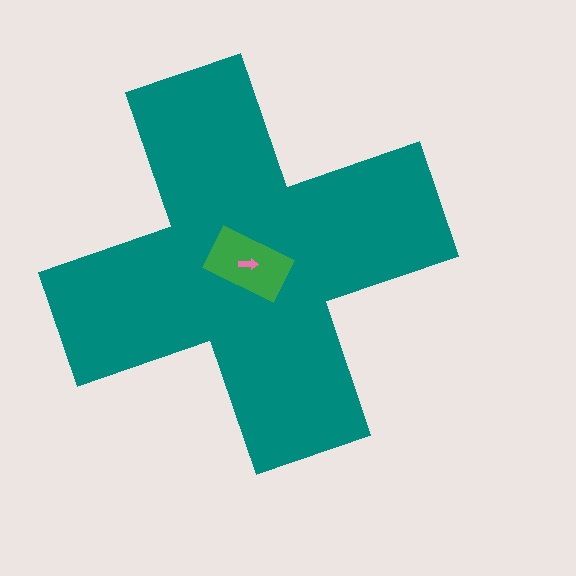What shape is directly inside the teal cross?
The green rectangle.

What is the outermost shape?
The teal cross.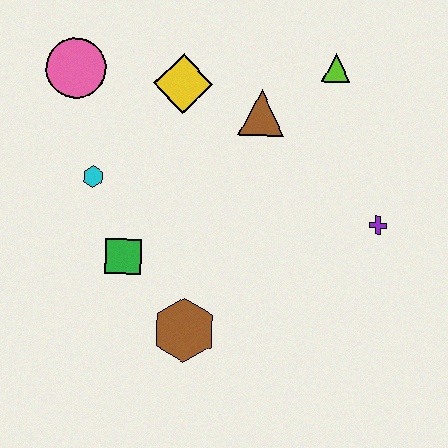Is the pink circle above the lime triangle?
No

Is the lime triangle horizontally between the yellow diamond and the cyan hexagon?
No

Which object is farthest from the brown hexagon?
The lime triangle is farthest from the brown hexagon.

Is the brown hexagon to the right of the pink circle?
Yes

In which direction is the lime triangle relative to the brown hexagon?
The lime triangle is above the brown hexagon.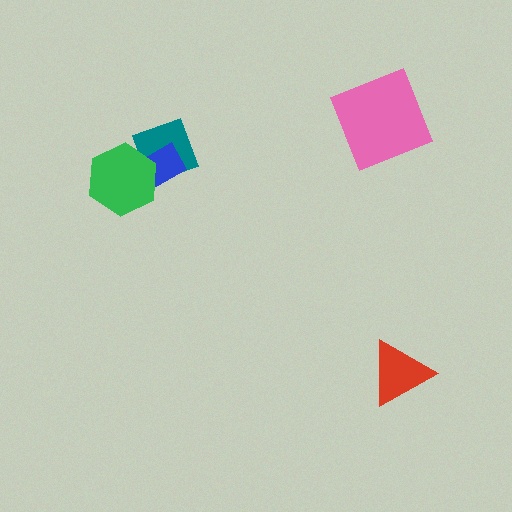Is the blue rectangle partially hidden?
Yes, it is partially covered by another shape.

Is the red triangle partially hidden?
No, no other shape covers it.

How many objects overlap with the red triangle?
0 objects overlap with the red triangle.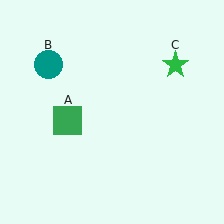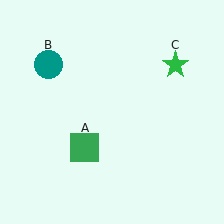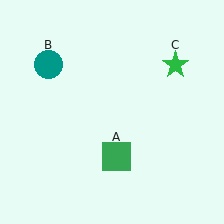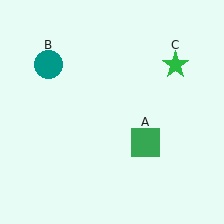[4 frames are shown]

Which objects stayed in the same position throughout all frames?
Teal circle (object B) and green star (object C) remained stationary.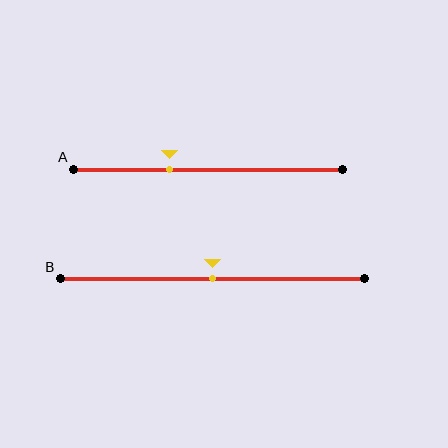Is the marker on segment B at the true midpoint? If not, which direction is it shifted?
Yes, the marker on segment B is at the true midpoint.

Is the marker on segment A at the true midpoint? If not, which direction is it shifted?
No, the marker on segment A is shifted to the left by about 14% of the segment length.